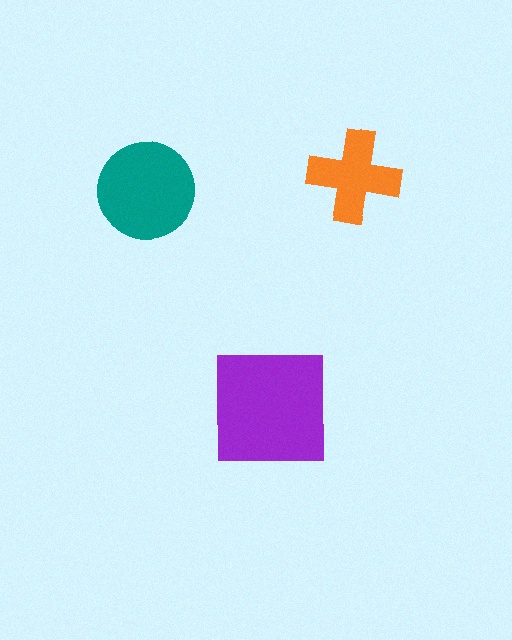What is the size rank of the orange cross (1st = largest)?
3rd.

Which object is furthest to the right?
The orange cross is rightmost.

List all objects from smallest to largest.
The orange cross, the teal circle, the purple square.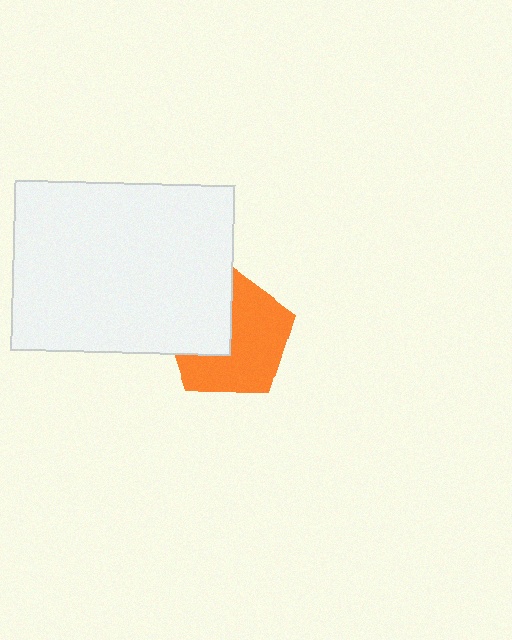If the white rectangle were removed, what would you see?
You would see the complete orange pentagon.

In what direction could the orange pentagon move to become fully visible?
The orange pentagon could move right. That would shift it out from behind the white rectangle entirely.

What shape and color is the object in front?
The object in front is a white rectangle.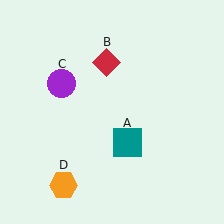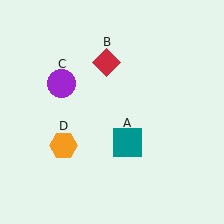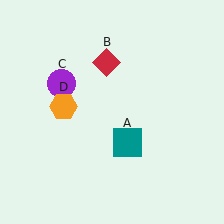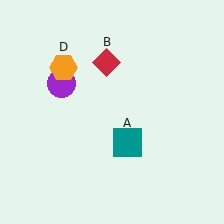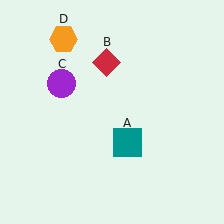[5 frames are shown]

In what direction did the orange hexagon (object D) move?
The orange hexagon (object D) moved up.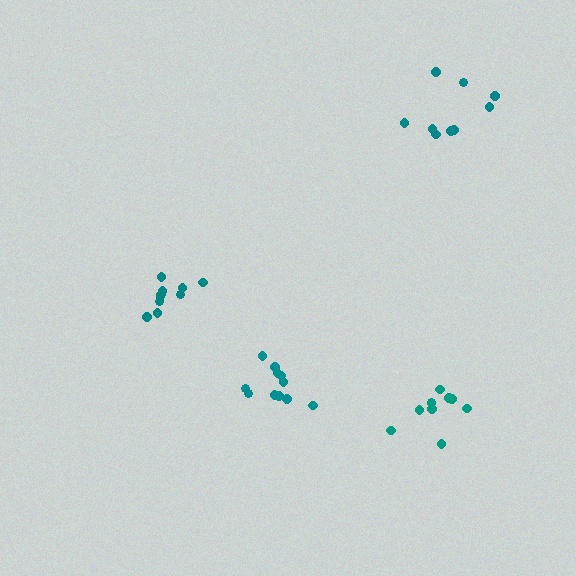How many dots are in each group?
Group 1: 11 dots, Group 2: 9 dots, Group 3: 10 dots, Group 4: 10 dots (40 total).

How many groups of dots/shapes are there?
There are 4 groups.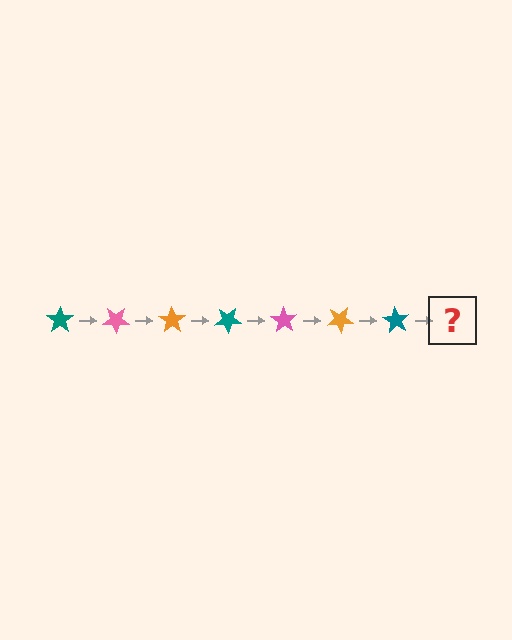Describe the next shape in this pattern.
It should be a pink star, rotated 245 degrees from the start.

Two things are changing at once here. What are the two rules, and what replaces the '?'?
The two rules are that it rotates 35 degrees each step and the color cycles through teal, pink, and orange. The '?' should be a pink star, rotated 245 degrees from the start.